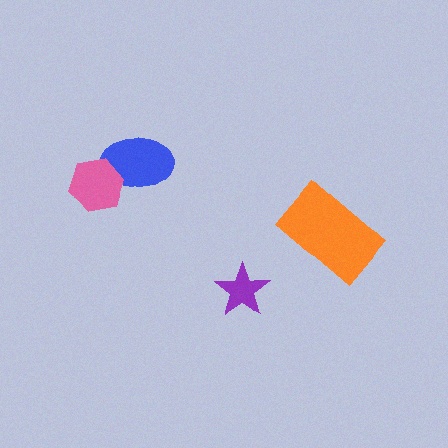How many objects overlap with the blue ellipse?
1 object overlaps with the blue ellipse.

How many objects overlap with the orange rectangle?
0 objects overlap with the orange rectangle.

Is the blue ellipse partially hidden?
Yes, it is partially covered by another shape.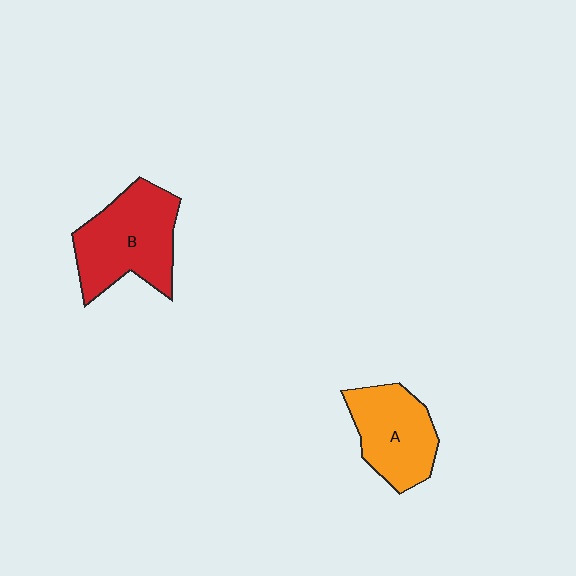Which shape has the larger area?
Shape B (red).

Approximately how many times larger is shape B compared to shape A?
Approximately 1.3 times.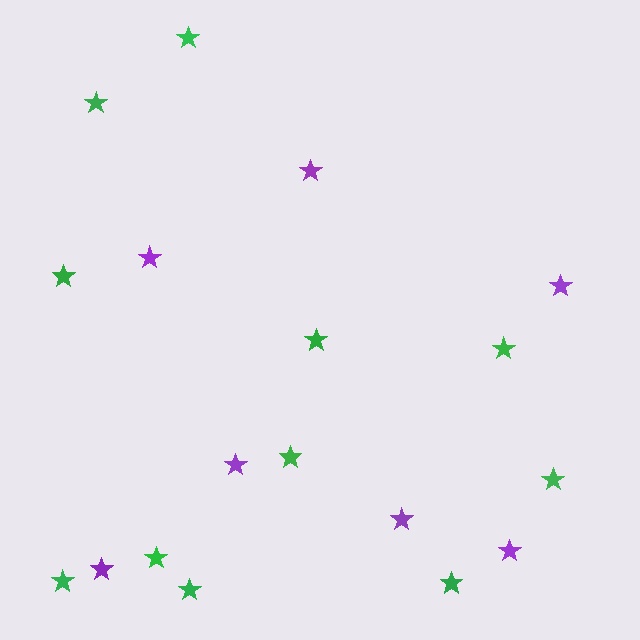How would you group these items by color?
There are 2 groups: one group of purple stars (7) and one group of green stars (11).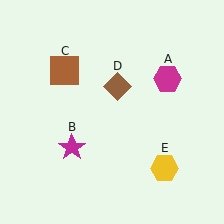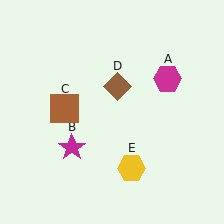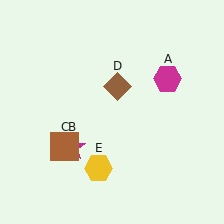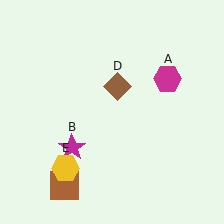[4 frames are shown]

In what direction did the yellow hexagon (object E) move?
The yellow hexagon (object E) moved left.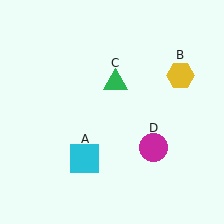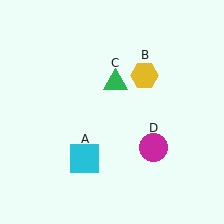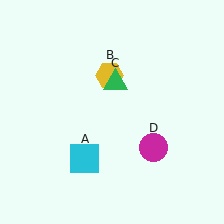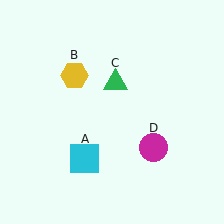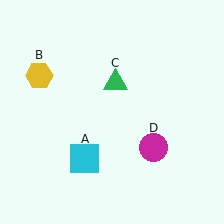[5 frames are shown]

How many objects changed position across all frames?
1 object changed position: yellow hexagon (object B).